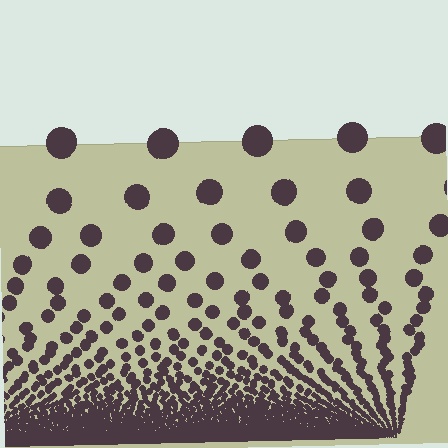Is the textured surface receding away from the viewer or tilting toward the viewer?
The surface appears to tilt toward the viewer. Texture elements get larger and sparser toward the top.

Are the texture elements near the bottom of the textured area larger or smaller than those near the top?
Smaller. The gradient is inverted — elements near the bottom are smaller and denser.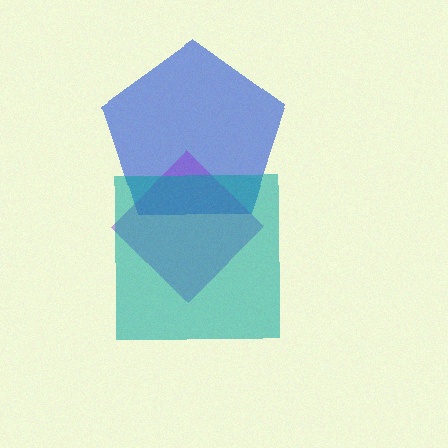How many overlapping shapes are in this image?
There are 3 overlapping shapes in the image.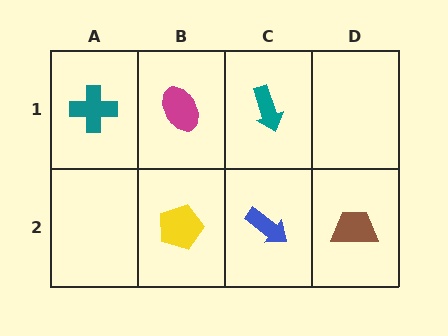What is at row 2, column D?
A brown trapezoid.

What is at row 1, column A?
A teal cross.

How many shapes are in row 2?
3 shapes.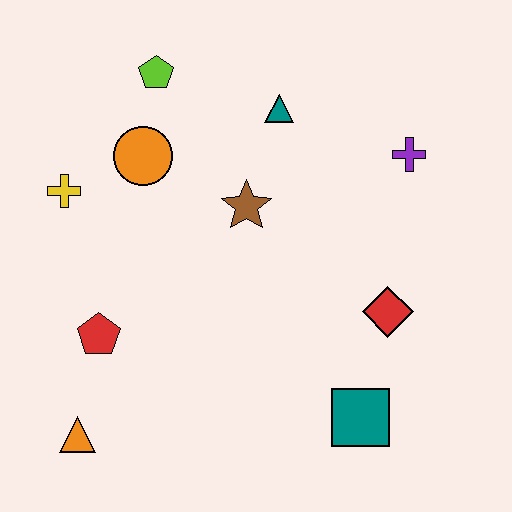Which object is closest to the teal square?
The red diamond is closest to the teal square.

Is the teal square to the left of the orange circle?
No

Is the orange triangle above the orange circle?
No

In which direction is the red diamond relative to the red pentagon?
The red diamond is to the right of the red pentagon.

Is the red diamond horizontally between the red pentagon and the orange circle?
No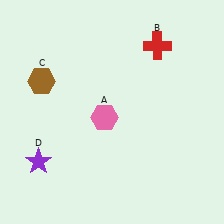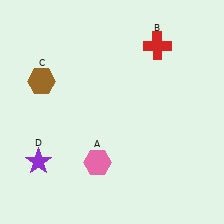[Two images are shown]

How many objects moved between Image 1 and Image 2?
1 object moved between the two images.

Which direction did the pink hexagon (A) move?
The pink hexagon (A) moved down.